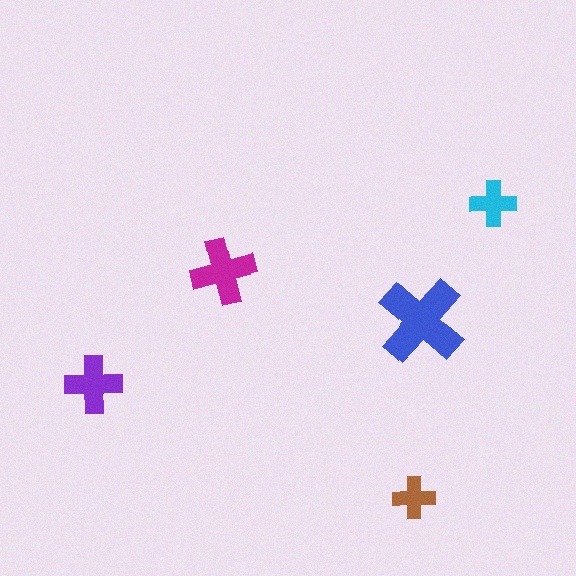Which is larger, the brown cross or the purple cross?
The purple one.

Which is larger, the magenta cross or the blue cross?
The blue one.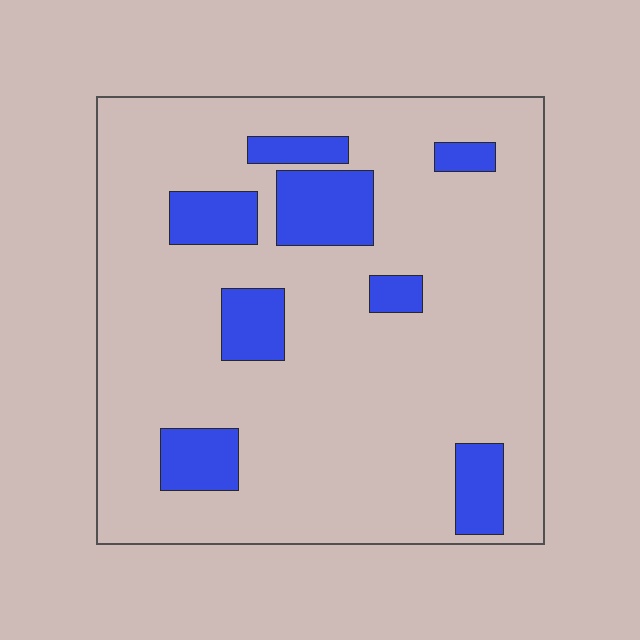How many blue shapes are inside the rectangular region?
8.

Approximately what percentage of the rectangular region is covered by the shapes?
Approximately 15%.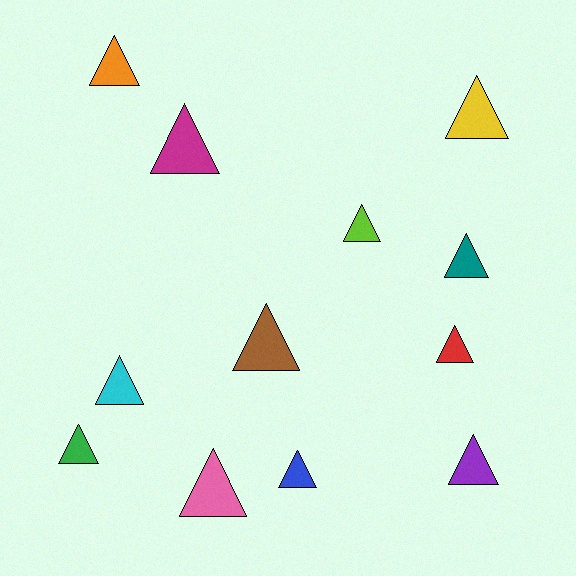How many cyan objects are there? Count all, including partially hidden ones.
There is 1 cyan object.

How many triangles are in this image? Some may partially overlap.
There are 12 triangles.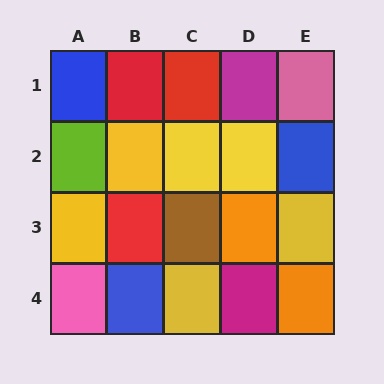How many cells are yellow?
6 cells are yellow.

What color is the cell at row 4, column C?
Yellow.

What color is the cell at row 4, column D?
Magenta.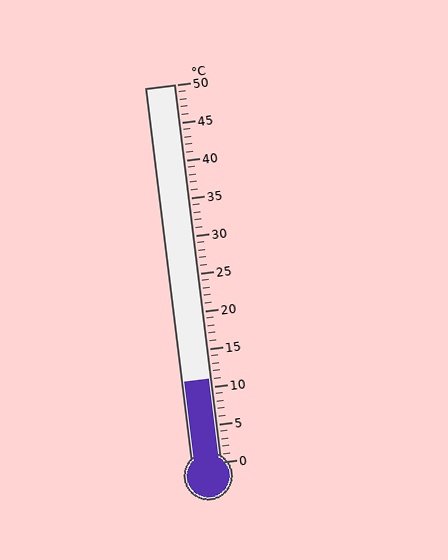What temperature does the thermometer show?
The thermometer shows approximately 11°C.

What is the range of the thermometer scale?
The thermometer scale ranges from 0°C to 50°C.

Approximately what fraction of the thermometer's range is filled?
The thermometer is filled to approximately 20% of its range.